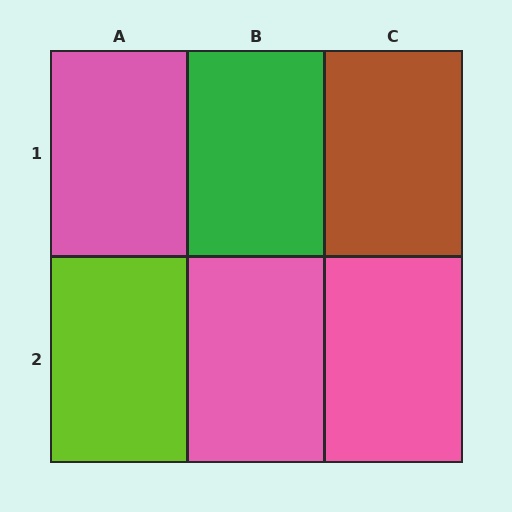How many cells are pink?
3 cells are pink.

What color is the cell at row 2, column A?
Lime.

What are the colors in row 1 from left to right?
Pink, green, brown.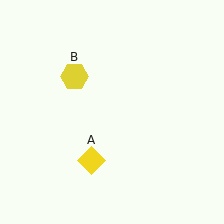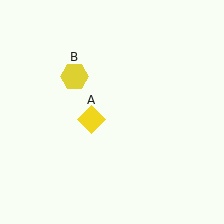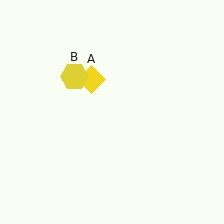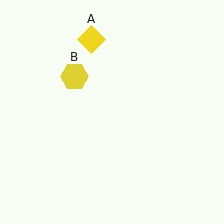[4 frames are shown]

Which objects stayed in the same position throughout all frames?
Yellow hexagon (object B) remained stationary.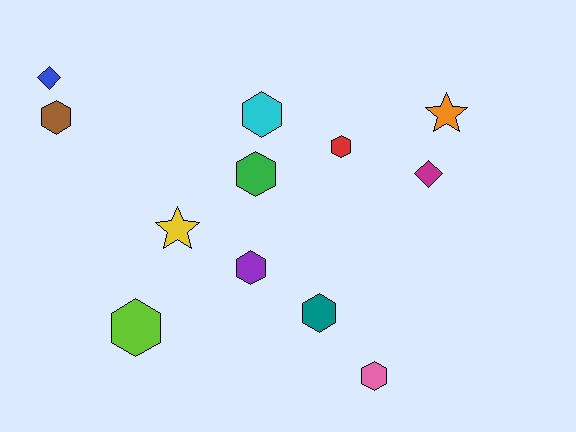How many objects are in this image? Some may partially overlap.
There are 12 objects.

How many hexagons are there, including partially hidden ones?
There are 8 hexagons.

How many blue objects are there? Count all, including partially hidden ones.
There is 1 blue object.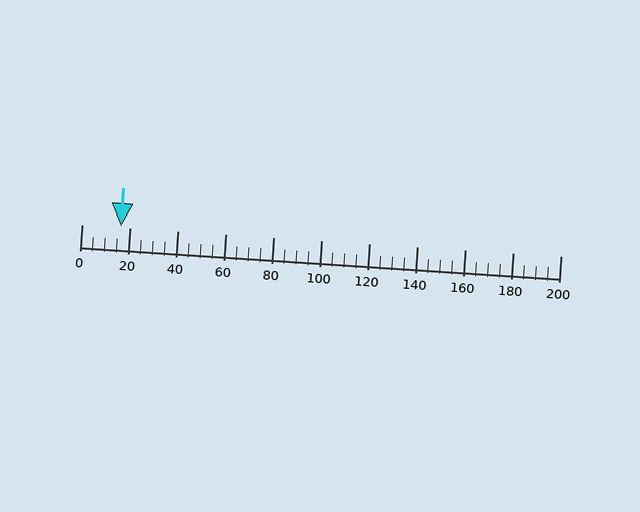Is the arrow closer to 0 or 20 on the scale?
The arrow is closer to 20.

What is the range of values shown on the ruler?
The ruler shows values from 0 to 200.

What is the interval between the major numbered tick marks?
The major tick marks are spaced 20 units apart.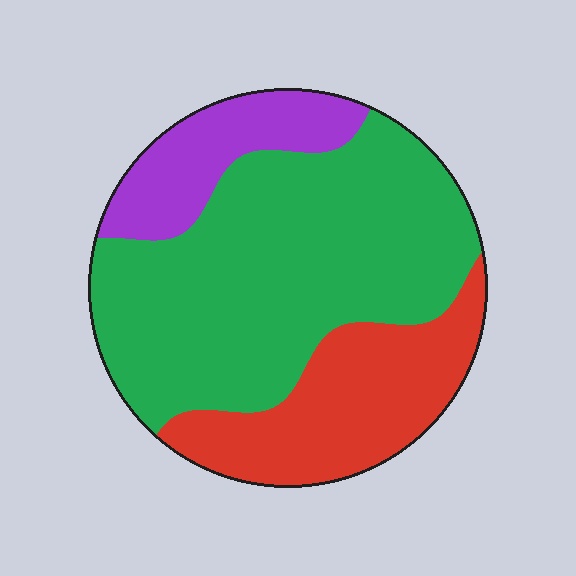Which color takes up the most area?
Green, at roughly 60%.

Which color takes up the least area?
Purple, at roughly 15%.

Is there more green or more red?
Green.